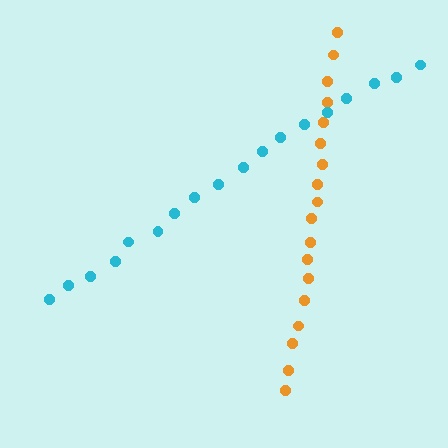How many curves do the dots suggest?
There are 2 distinct paths.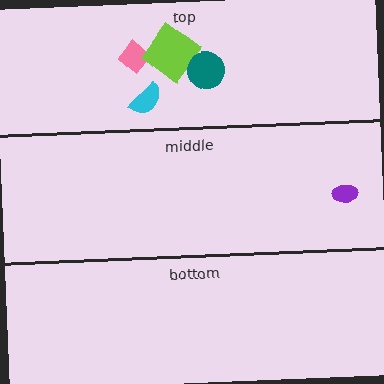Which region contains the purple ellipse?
The middle region.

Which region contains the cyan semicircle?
The top region.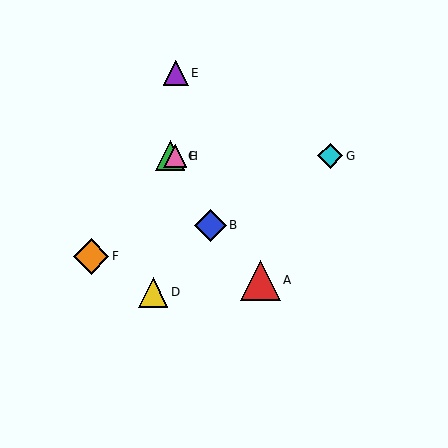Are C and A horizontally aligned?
No, C is at y≈156 and A is at y≈280.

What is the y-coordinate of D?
Object D is at y≈292.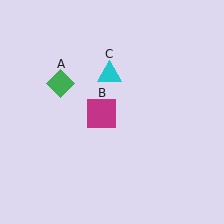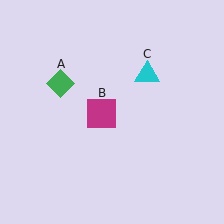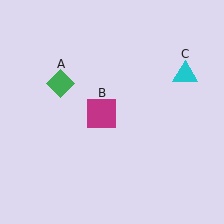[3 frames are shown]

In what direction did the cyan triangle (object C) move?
The cyan triangle (object C) moved right.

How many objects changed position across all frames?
1 object changed position: cyan triangle (object C).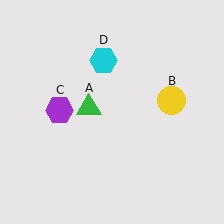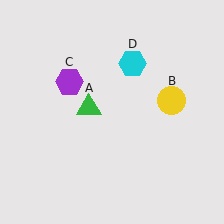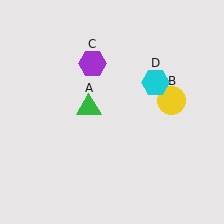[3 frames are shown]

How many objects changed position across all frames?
2 objects changed position: purple hexagon (object C), cyan hexagon (object D).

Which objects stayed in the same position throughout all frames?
Green triangle (object A) and yellow circle (object B) remained stationary.